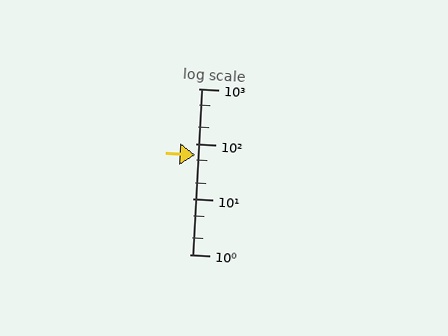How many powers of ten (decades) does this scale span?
The scale spans 3 decades, from 1 to 1000.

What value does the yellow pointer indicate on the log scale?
The pointer indicates approximately 62.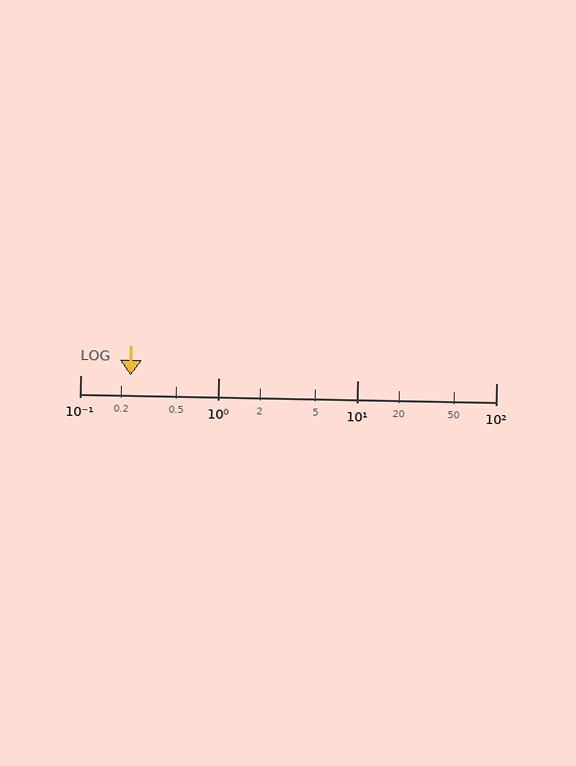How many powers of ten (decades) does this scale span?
The scale spans 3 decades, from 0.1 to 100.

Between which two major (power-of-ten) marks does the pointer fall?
The pointer is between 0.1 and 1.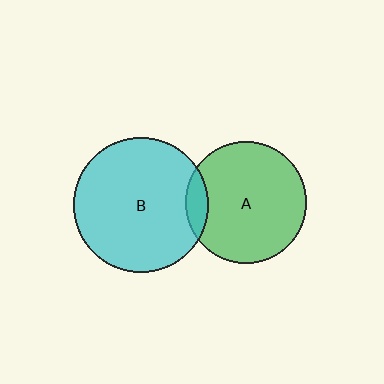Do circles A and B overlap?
Yes.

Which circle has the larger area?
Circle B (cyan).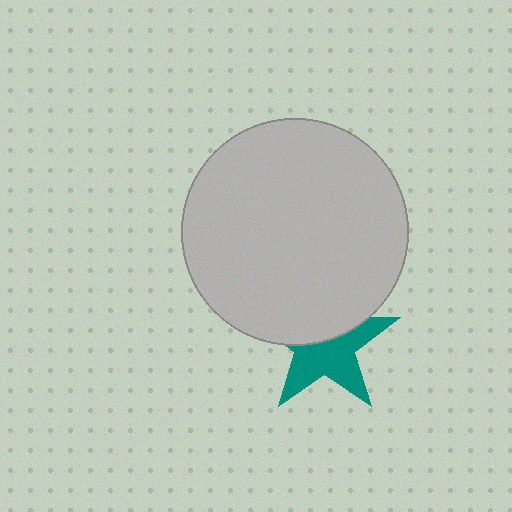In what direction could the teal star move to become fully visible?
The teal star could move down. That would shift it out from behind the light gray circle entirely.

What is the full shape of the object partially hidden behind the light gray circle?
The partially hidden object is a teal star.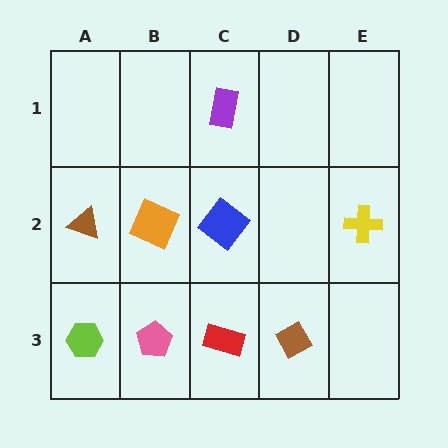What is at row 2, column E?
A yellow cross.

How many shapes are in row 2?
4 shapes.